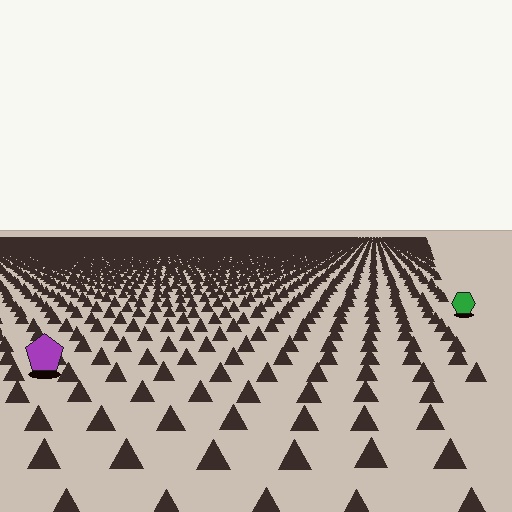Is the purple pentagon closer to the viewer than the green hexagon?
Yes. The purple pentagon is closer — you can tell from the texture gradient: the ground texture is coarser near it.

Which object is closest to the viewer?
The purple pentagon is closest. The texture marks near it are larger and more spread out.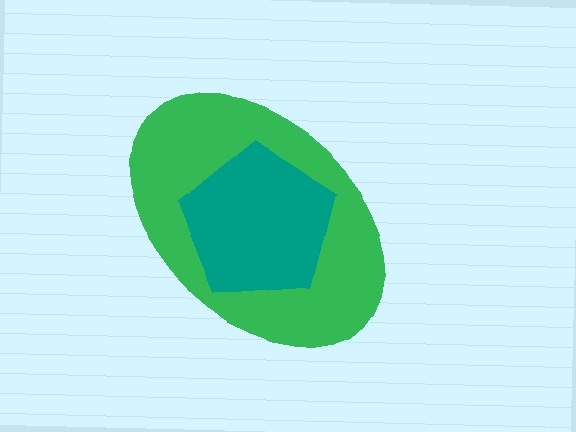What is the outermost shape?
The green ellipse.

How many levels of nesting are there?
2.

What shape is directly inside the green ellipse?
The teal pentagon.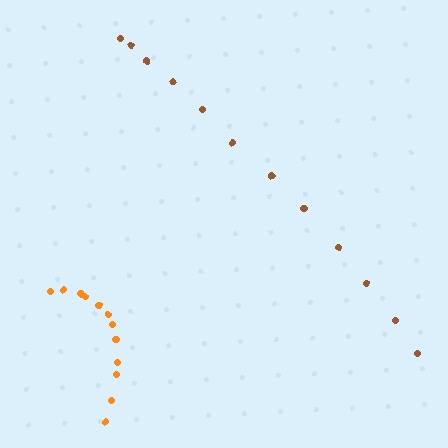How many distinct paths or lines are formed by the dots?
There are 2 distinct paths.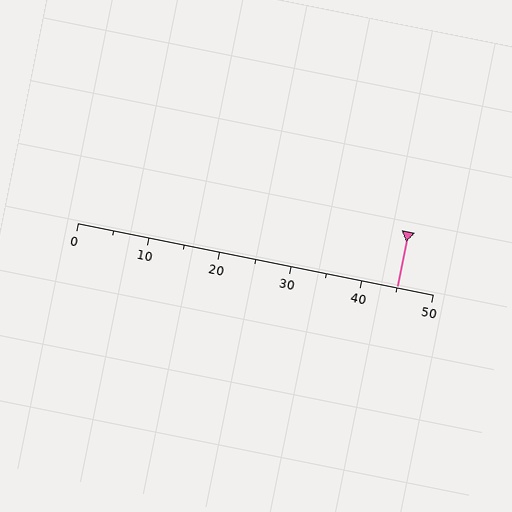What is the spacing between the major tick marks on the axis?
The major ticks are spaced 10 apart.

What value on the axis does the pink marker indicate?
The marker indicates approximately 45.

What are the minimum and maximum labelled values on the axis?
The axis runs from 0 to 50.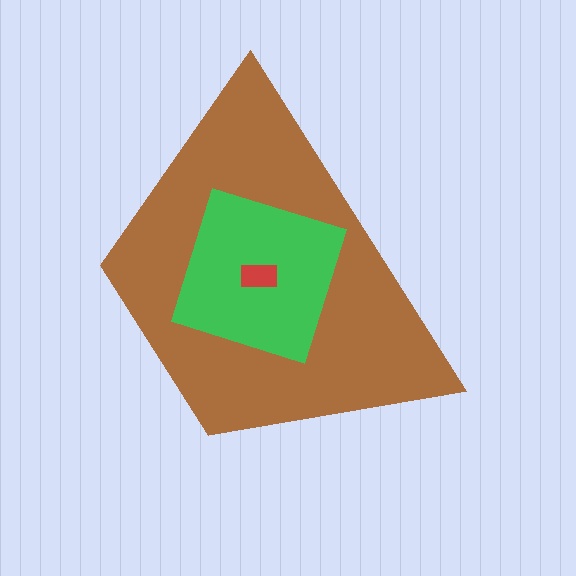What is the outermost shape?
The brown trapezoid.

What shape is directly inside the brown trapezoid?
The green square.